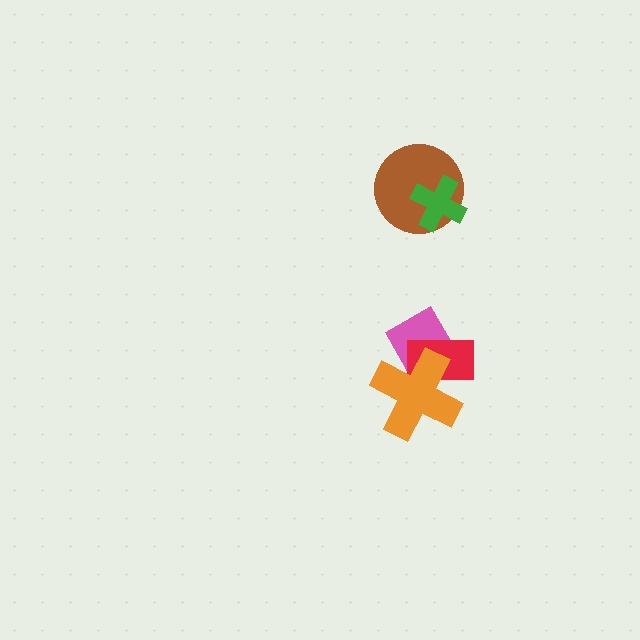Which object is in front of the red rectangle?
The orange cross is in front of the red rectangle.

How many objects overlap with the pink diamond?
2 objects overlap with the pink diamond.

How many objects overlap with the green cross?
1 object overlaps with the green cross.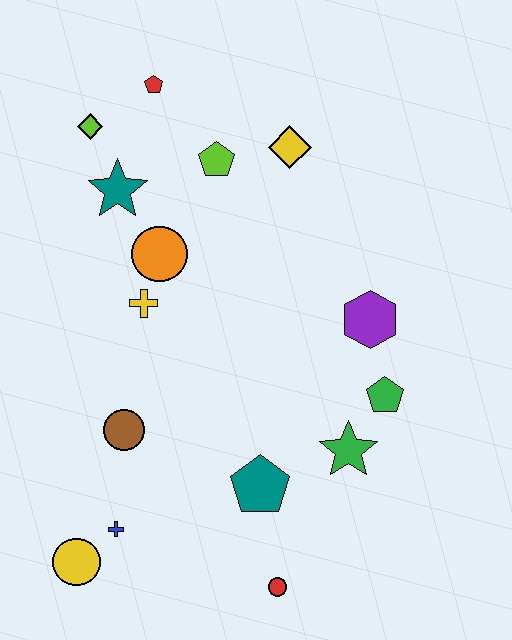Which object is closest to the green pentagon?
The green star is closest to the green pentagon.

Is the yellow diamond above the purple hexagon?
Yes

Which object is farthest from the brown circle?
The red pentagon is farthest from the brown circle.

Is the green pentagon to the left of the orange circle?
No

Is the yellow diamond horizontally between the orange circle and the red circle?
No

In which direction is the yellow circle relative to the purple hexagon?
The yellow circle is to the left of the purple hexagon.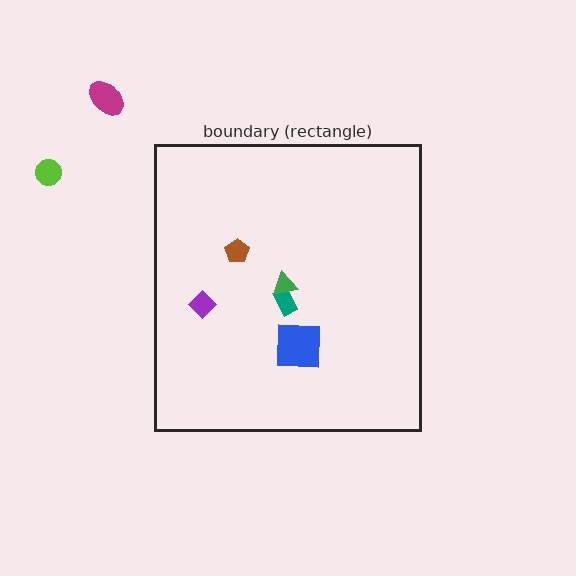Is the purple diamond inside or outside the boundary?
Inside.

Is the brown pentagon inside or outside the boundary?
Inside.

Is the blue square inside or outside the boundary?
Inside.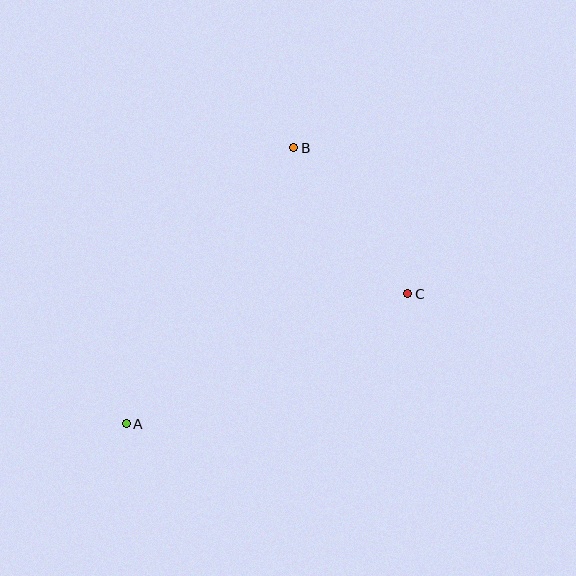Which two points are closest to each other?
Points B and C are closest to each other.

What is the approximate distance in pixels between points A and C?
The distance between A and C is approximately 310 pixels.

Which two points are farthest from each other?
Points A and B are farthest from each other.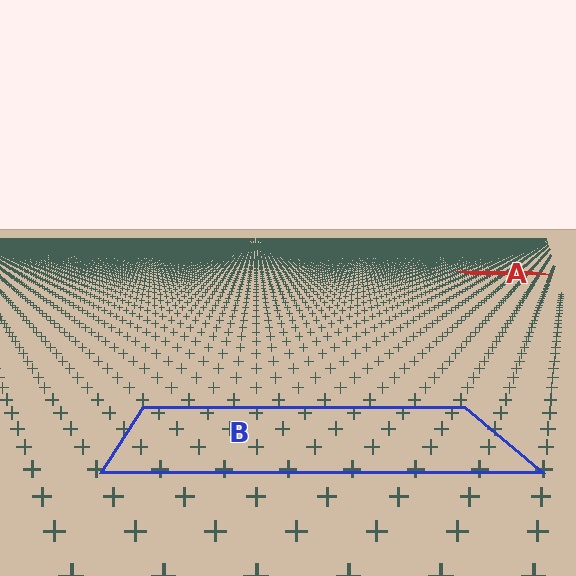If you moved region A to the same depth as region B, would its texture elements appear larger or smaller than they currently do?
They would appear larger. At a closer depth, the same texture elements are projected at a bigger on-screen size.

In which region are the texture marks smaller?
The texture marks are smaller in region A, because it is farther away.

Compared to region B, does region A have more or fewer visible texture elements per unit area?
Region A has more texture elements per unit area — they are packed more densely because it is farther away.